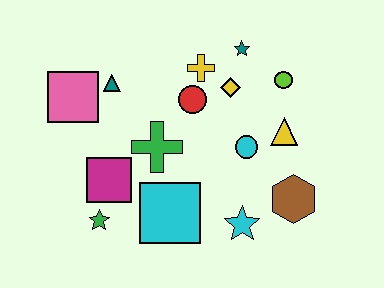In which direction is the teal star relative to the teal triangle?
The teal star is to the right of the teal triangle.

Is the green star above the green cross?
No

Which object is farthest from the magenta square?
The lime circle is farthest from the magenta square.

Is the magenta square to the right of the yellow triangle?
No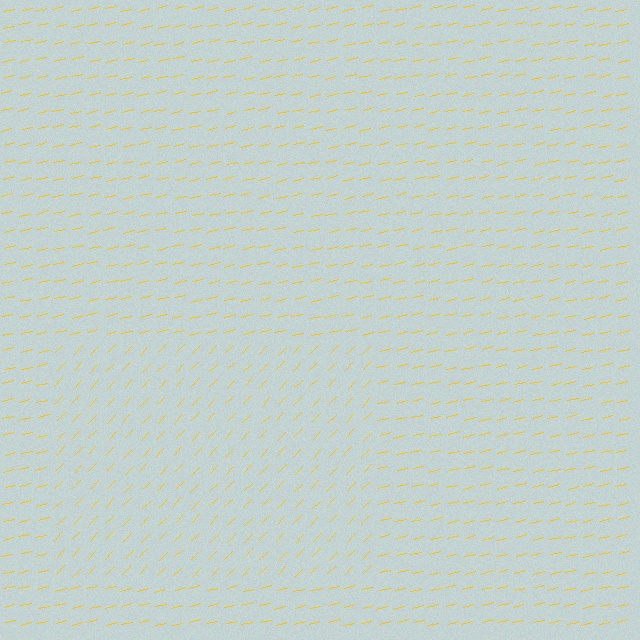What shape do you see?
I see a rectangle.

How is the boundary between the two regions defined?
The boundary is defined purely by a change in line orientation (approximately 33 degrees difference). All lines are the same color and thickness.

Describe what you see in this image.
The image is filled with small yellow line segments. A rectangle region in the image has lines oriented differently from the surrounding lines, creating a visible texture boundary.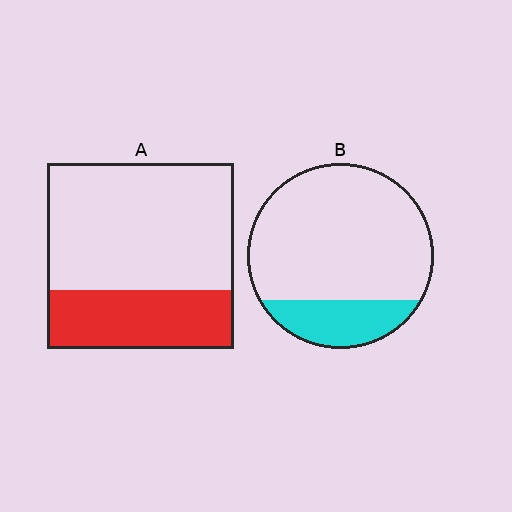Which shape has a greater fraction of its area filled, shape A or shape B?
Shape A.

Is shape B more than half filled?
No.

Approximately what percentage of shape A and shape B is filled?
A is approximately 30% and B is approximately 20%.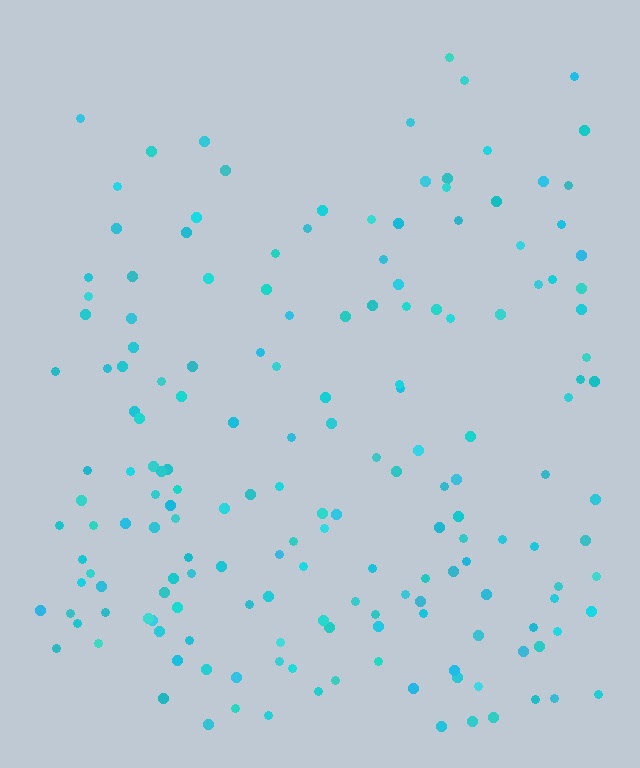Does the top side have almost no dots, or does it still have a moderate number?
Still a moderate number, just noticeably fewer than the bottom.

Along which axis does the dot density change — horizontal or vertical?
Vertical.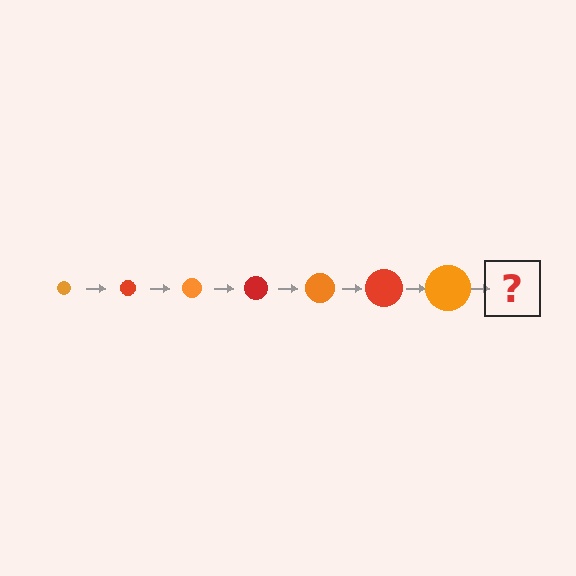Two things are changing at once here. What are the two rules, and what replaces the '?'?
The two rules are that the circle grows larger each step and the color cycles through orange and red. The '?' should be a red circle, larger than the previous one.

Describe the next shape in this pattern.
It should be a red circle, larger than the previous one.